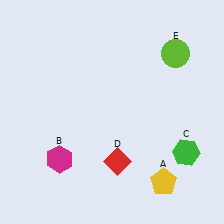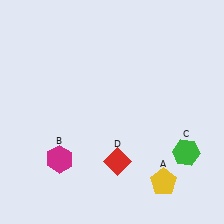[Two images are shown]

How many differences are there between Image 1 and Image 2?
There is 1 difference between the two images.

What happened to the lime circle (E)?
The lime circle (E) was removed in Image 2. It was in the top-right area of Image 1.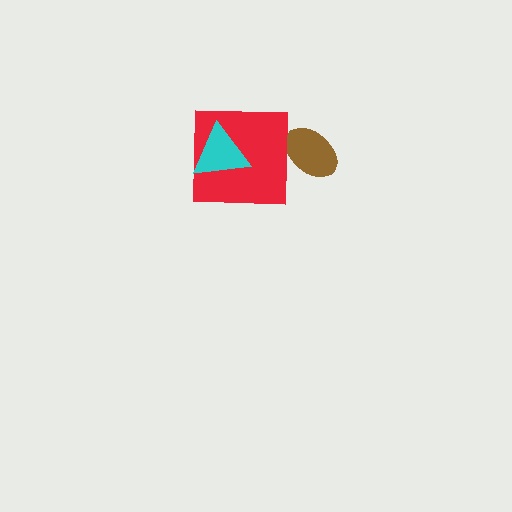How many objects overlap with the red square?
1 object overlaps with the red square.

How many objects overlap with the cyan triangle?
1 object overlaps with the cyan triangle.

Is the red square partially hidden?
Yes, it is partially covered by another shape.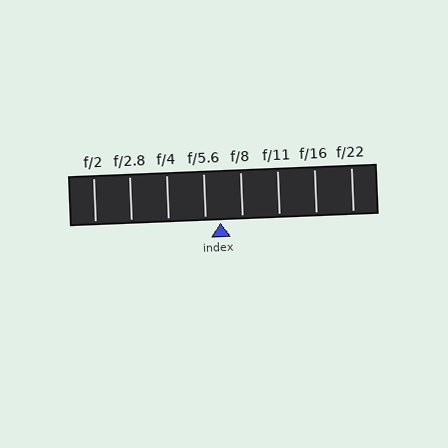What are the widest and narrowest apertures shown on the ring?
The widest aperture shown is f/2 and the narrowest is f/22.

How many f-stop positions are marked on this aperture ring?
There are 8 f-stop positions marked.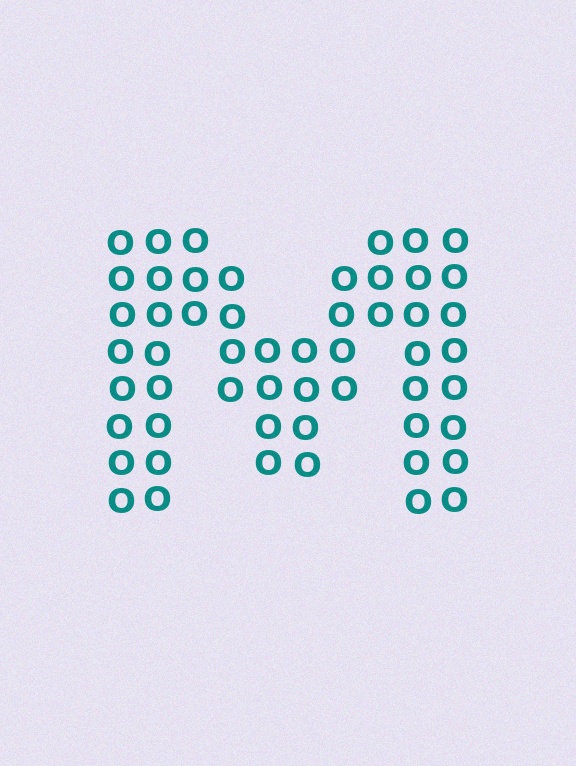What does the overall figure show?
The overall figure shows the letter M.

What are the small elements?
The small elements are letter O's.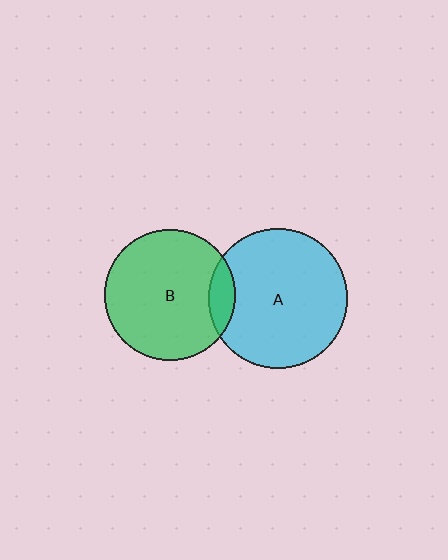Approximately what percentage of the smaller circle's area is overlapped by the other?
Approximately 10%.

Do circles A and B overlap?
Yes.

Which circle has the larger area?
Circle A (cyan).